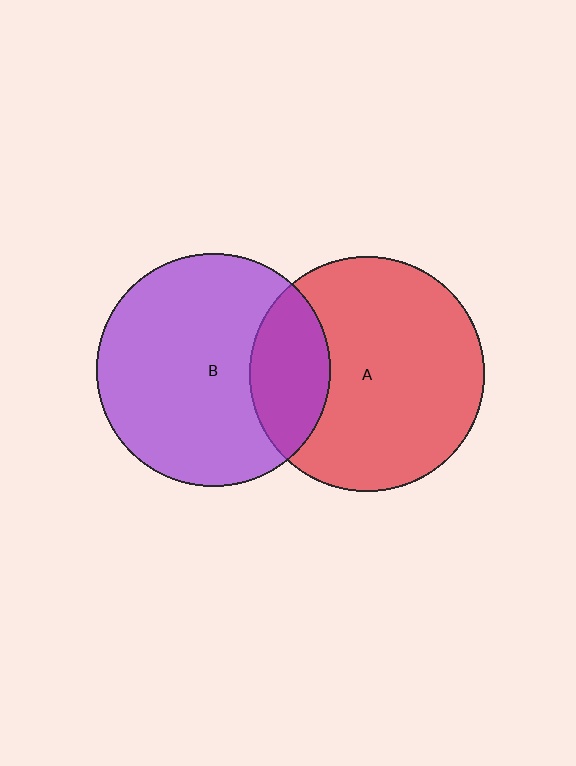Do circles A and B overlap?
Yes.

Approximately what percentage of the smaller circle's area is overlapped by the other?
Approximately 25%.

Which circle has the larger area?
Circle A (red).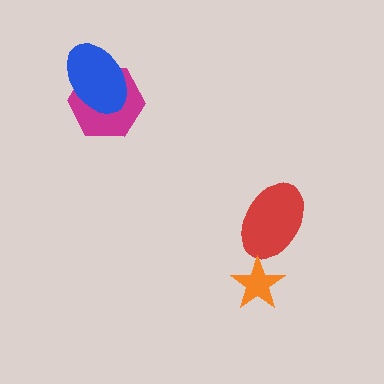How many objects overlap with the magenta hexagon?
1 object overlaps with the magenta hexagon.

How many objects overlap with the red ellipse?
0 objects overlap with the red ellipse.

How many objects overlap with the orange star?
0 objects overlap with the orange star.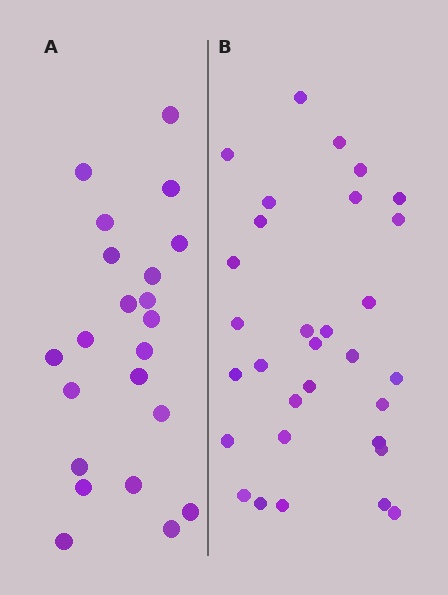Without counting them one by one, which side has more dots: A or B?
Region B (the right region) has more dots.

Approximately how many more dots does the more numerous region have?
Region B has roughly 8 or so more dots than region A.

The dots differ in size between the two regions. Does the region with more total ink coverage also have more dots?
No. Region A has more total ink coverage because its dots are larger, but region B actually contains more individual dots. Total area can be misleading — the number of items is what matters here.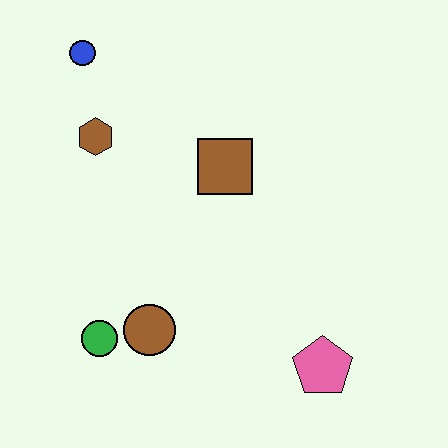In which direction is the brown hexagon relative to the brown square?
The brown hexagon is to the left of the brown square.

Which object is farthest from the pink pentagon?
The blue circle is farthest from the pink pentagon.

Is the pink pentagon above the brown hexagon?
No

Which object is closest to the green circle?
The brown circle is closest to the green circle.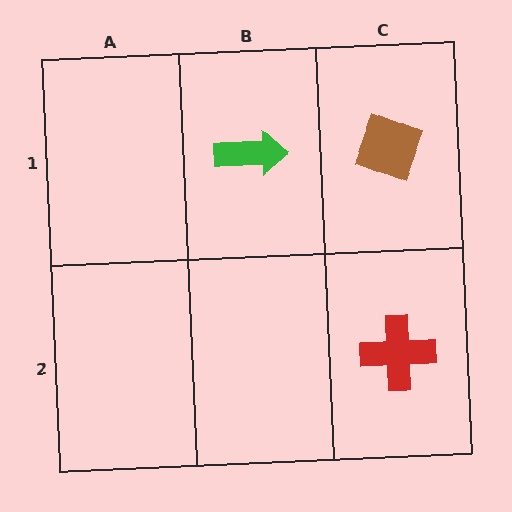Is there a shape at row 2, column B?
No, that cell is empty.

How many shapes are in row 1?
2 shapes.